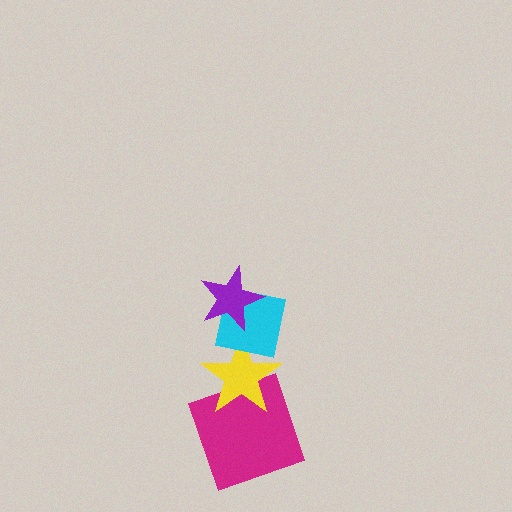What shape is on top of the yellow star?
The cyan square is on top of the yellow star.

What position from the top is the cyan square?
The cyan square is 2nd from the top.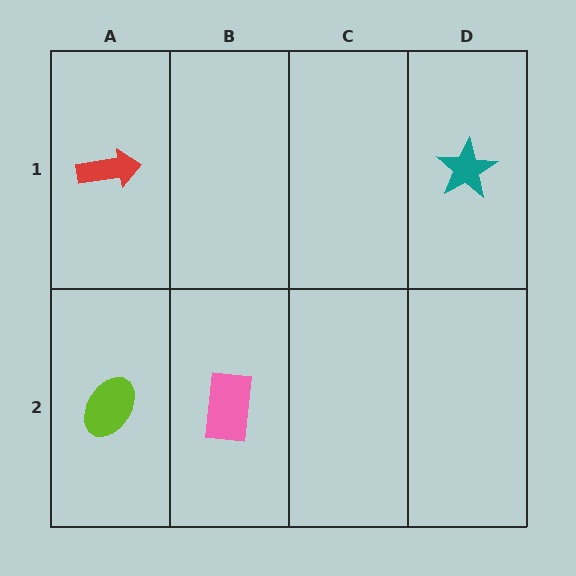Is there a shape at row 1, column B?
No, that cell is empty.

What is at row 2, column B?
A pink rectangle.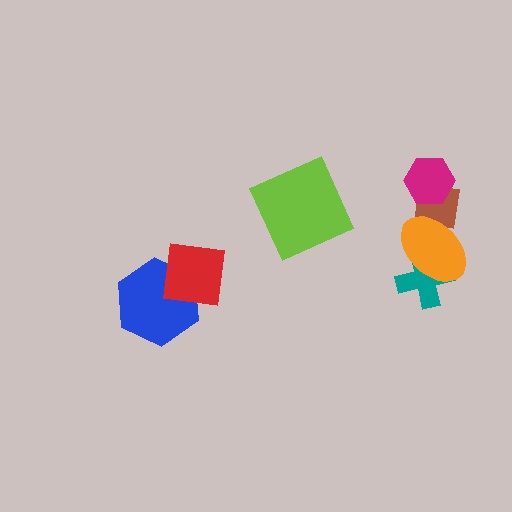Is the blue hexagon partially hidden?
Yes, it is partially covered by another shape.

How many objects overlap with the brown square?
2 objects overlap with the brown square.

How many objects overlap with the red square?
1 object overlaps with the red square.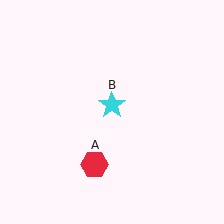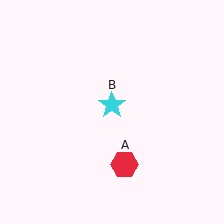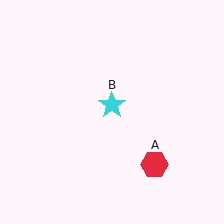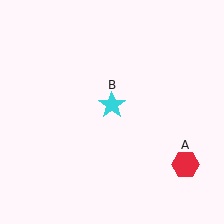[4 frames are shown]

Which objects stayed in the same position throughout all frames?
Cyan star (object B) remained stationary.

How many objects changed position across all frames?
1 object changed position: red hexagon (object A).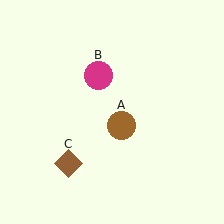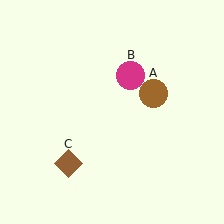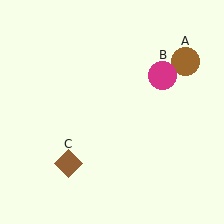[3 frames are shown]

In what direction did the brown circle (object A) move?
The brown circle (object A) moved up and to the right.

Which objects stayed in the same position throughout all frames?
Brown diamond (object C) remained stationary.